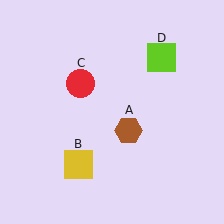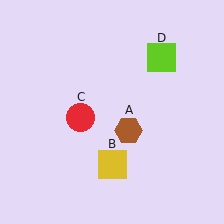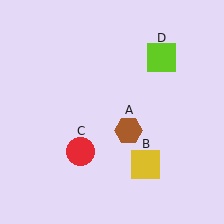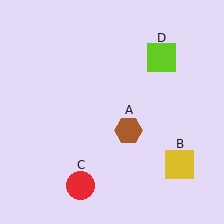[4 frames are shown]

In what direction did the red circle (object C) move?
The red circle (object C) moved down.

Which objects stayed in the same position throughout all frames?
Brown hexagon (object A) and lime square (object D) remained stationary.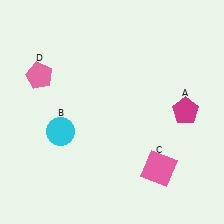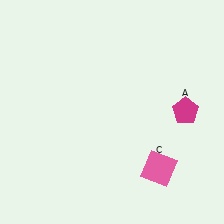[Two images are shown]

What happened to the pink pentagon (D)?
The pink pentagon (D) was removed in Image 2. It was in the top-left area of Image 1.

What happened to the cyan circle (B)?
The cyan circle (B) was removed in Image 2. It was in the bottom-left area of Image 1.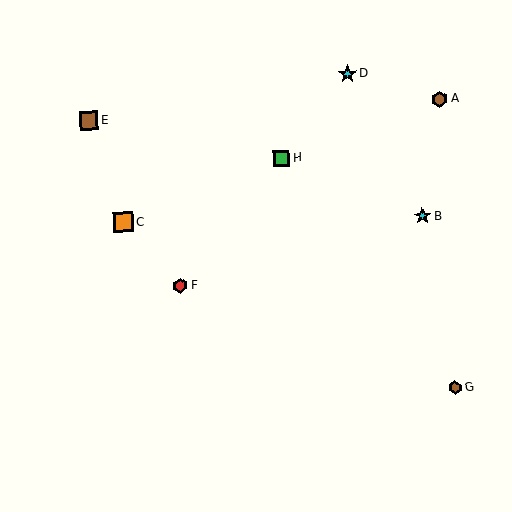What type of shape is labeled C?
Shape C is an orange square.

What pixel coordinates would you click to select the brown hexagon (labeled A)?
Click at (439, 99) to select the brown hexagon A.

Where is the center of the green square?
The center of the green square is at (281, 158).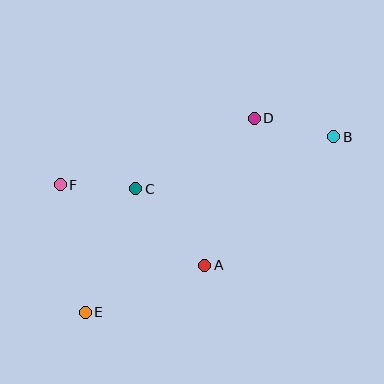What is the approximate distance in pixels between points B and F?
The distance between B and F is approximately 278 pixels.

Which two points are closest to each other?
Points C and F are closest to each other.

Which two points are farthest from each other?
Points B and E are farthest from each other.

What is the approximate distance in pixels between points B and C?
The distance between B and C is approximately 205 pixels.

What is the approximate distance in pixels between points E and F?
The distance between E and F is approximately 130 pixels.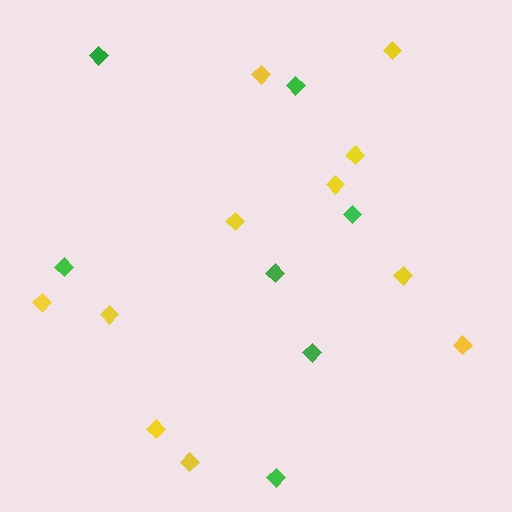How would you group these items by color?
There are 2 groups: one group of green diamonds (7) and one group of yellow diamonds (11).